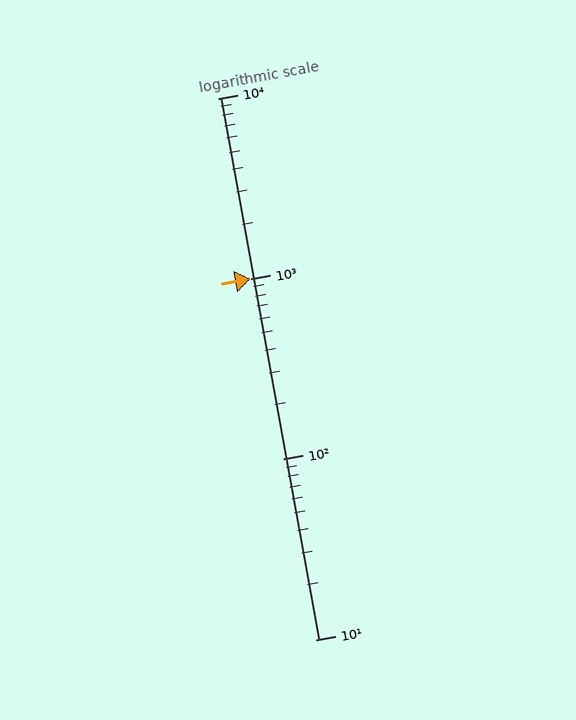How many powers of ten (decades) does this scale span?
The scale spans 3 decades, from 10 to 10000.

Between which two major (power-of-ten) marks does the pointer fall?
The pointer is between 1000 and 10000.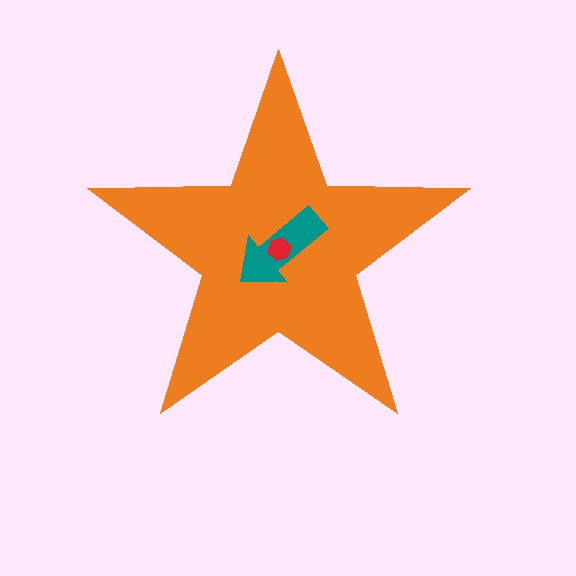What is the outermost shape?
The orange star.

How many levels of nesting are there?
3.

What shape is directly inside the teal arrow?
The red hexagon.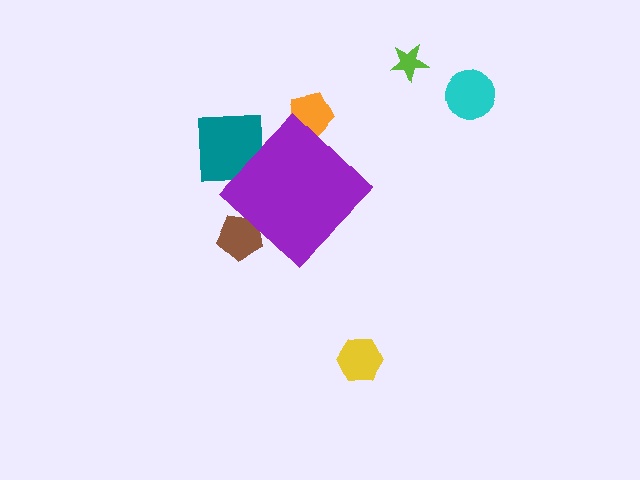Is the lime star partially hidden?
No, the lime star is fully visible.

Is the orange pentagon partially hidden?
Yes, the orange pentagon is partially hidden behind the purple diamond.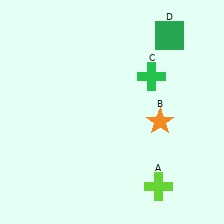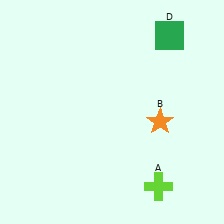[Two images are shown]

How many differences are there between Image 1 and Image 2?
There is 1 difference between the two images.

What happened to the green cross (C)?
The green cross (C) was removed in Image 2. It was in the top-right area of Image 1.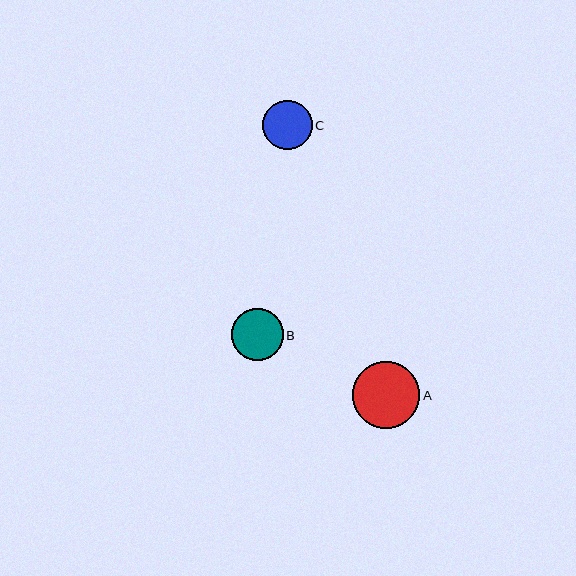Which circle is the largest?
Circle A is the largest with a size of approximately 67 pixels.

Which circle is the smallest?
Circle C is the smallest with a size of approximately 49 pixels.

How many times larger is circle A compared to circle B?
Circle A is approximately 1.3 times the size of circle B.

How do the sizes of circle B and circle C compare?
Circle B and circle C are approximately the same size.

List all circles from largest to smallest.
From largest to smallest: A, B, C.